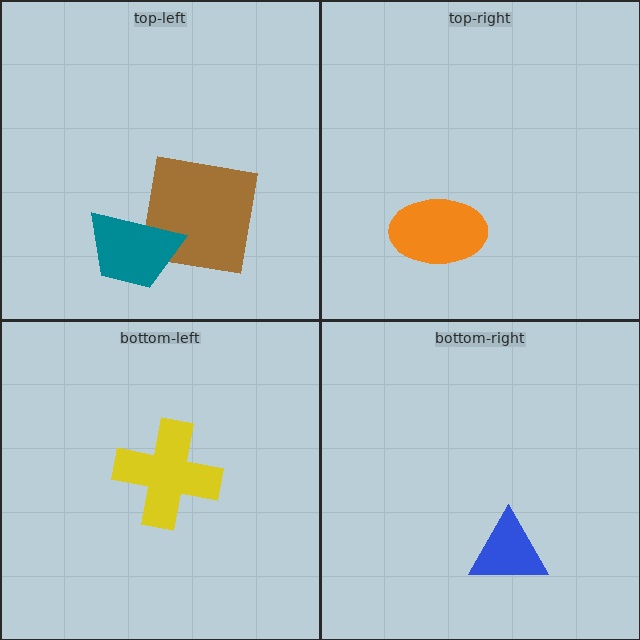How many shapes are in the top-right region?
1.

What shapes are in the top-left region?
The brown square, the teal trapezoid.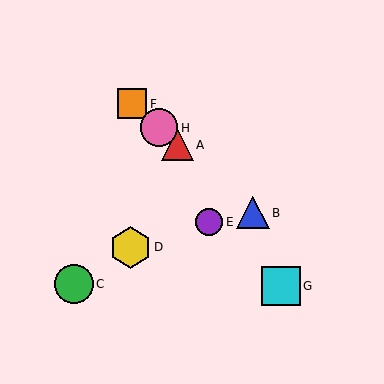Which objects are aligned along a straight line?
Objects A, B, F, H are aligned along a straight line.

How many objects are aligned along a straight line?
4 objects (A, B, F, H) are aligned along a straight line.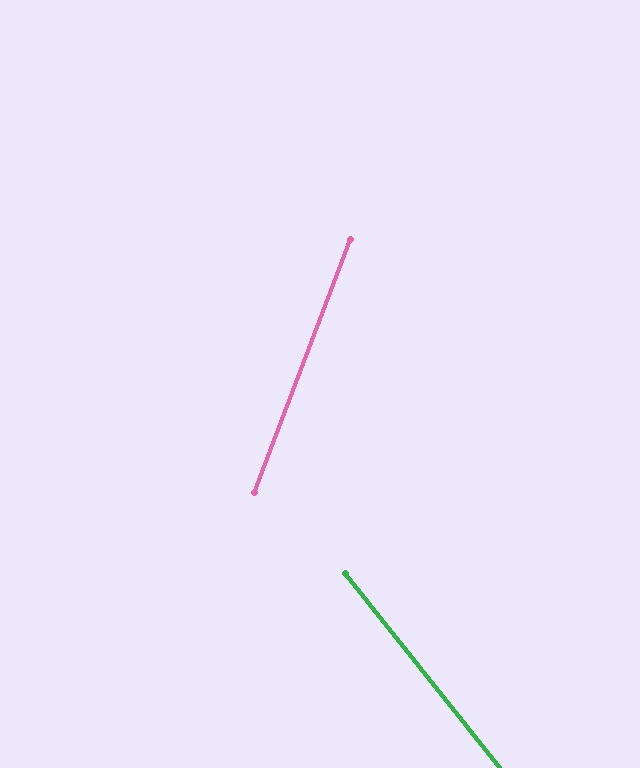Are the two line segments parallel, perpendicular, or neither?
Neither parallel nor perpendicular — they differ by about 59°.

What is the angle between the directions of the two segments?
Approximately 59 degrees.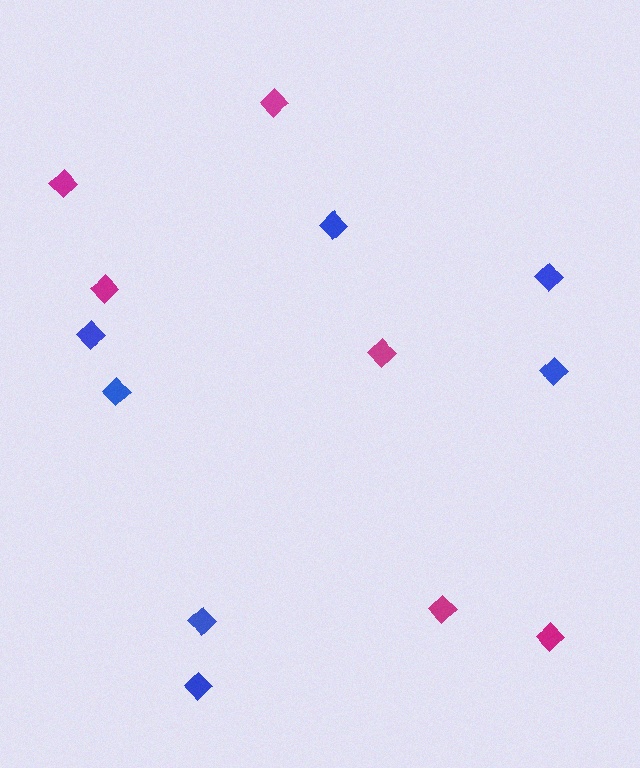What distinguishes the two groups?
There are 2 groups: one group of magenta diamonds (6) and one group of blue diamonds (7).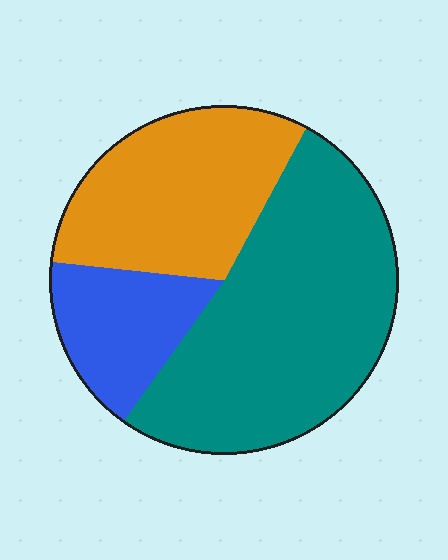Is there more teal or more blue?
Teal.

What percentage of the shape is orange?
Orange covers roughly 30% of the shape.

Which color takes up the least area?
Blue, at roughly 15%.